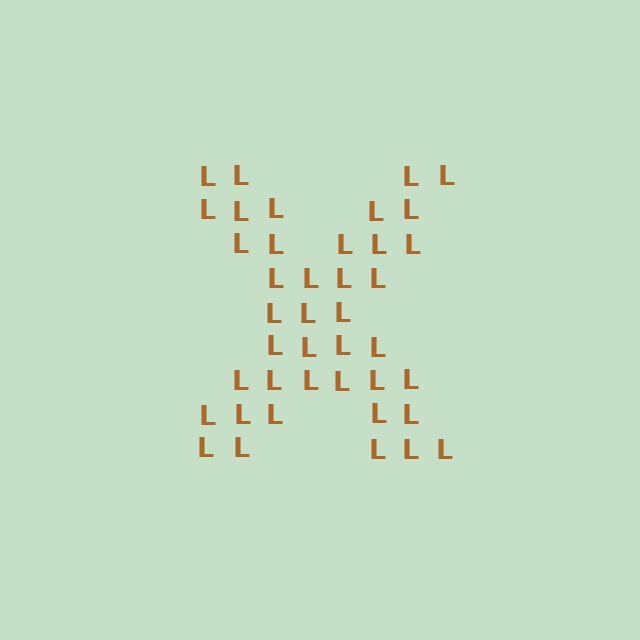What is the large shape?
The large shape is the letter X.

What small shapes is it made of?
It is made of small letter L's.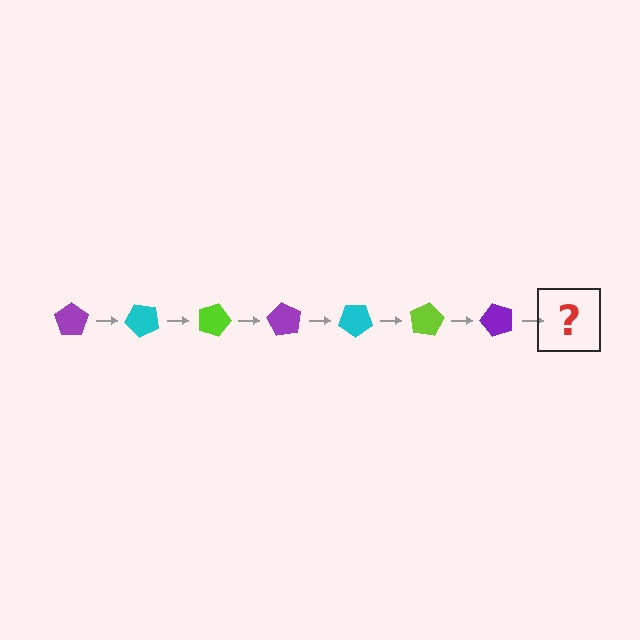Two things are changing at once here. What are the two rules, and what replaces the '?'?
The two rules are that it rotates 45 degrees each step and the color cycles through purple, cyan, and lime. The '?' should be a cyan pentagon, rotated 315 degrees from the start.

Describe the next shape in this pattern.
It should be a cyan pentagon, rotated 315 degrees from the start.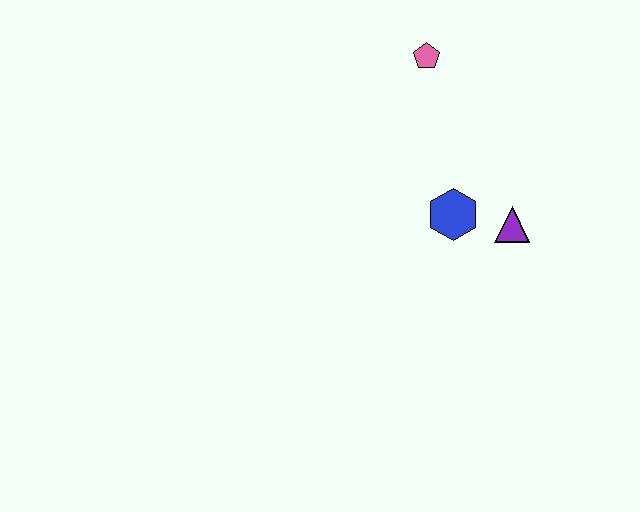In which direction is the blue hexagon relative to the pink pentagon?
The blue hexagon is below the pink pentagon.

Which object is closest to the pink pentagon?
The blue hexagon is closest to the pink pentagon.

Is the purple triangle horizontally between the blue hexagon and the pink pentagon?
No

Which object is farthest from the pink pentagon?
The purple triangle is farthest from the pink pentagon.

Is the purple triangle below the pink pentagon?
Yes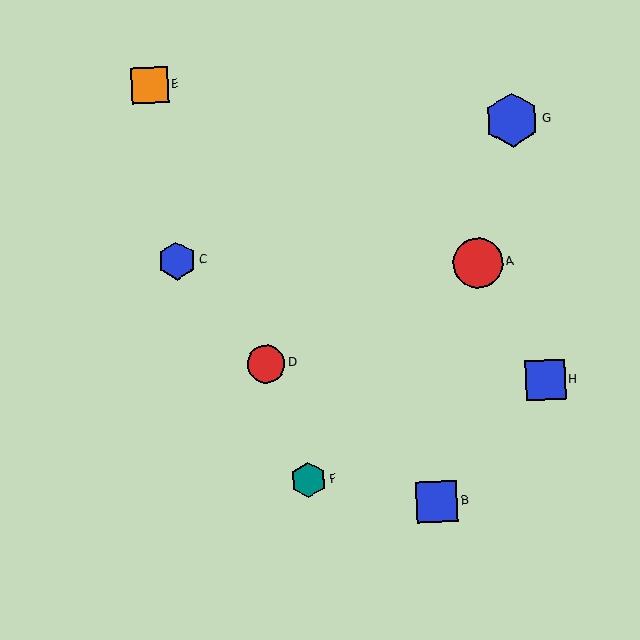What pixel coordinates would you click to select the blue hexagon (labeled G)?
Click at (512, 120) to select the blue hexagon G.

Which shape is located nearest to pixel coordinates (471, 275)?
The red circle (labeled A) at (478, 263) is nearest to that location.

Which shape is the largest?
The blue hexagon (labeled G) is the largest.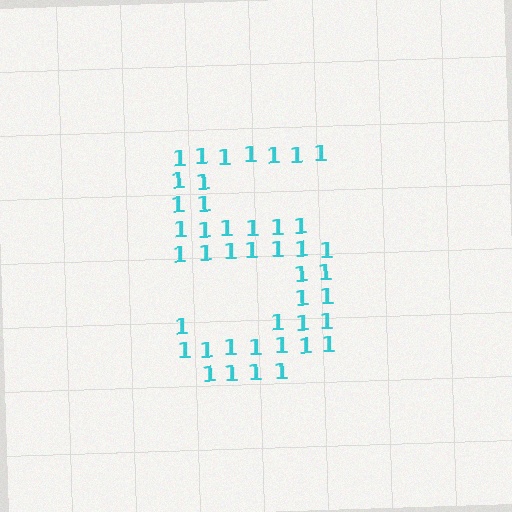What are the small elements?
The small elements are digit 1's.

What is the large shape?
The large shape is the digit 5.